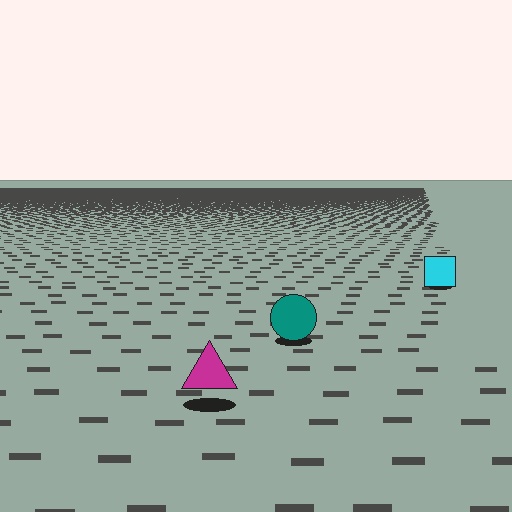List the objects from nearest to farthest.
From nearest to farthest: the magenta triangle, the teal circle, the cyan square.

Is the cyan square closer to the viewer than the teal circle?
No. The teal circle is closer — you can tell from the texture gradient: the ground texture is coarser near it.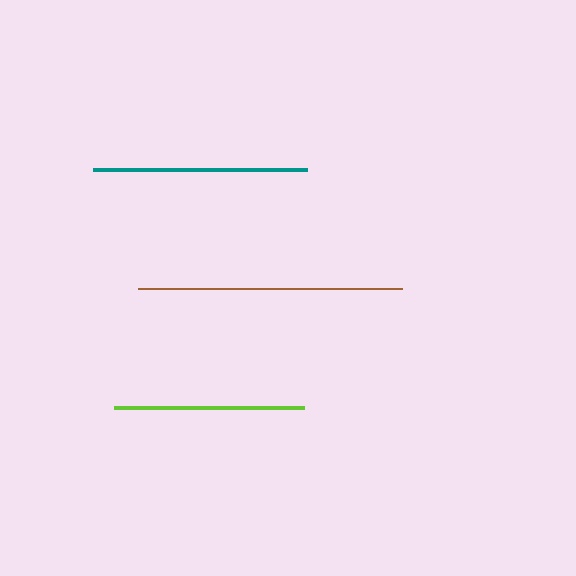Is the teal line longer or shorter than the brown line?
The brown line is longer than the teal line.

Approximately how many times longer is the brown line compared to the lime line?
The brown line is approximately 1.4 times the length of the lime line.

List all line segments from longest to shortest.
From longest to shortest: brown, teal, lime.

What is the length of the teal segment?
The teal segment is approximately 214 pixels long.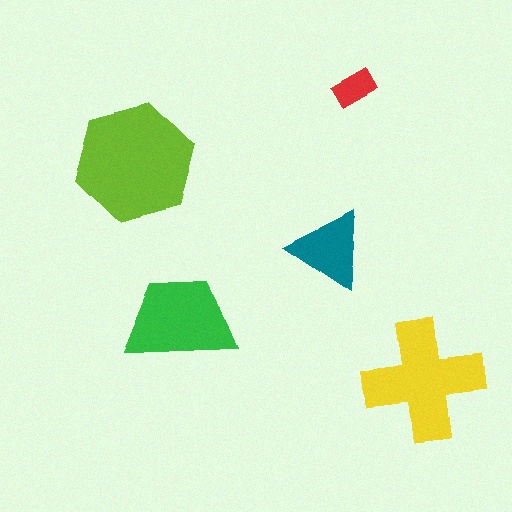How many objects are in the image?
There are 5 objects in the image.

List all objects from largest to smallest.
The lime hexagon, the yellow cross, the green trapezoid, the teal triangle, the red rectangle.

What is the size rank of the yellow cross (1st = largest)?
2nd.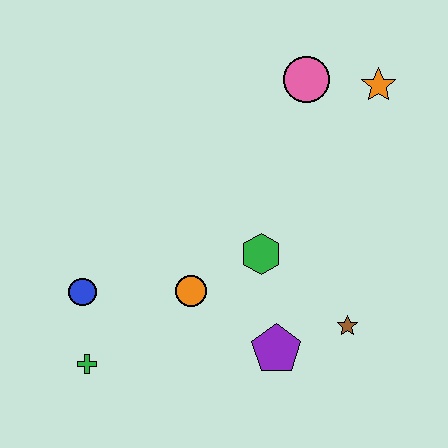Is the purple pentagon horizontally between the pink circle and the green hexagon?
Yes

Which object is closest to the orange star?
The pink circle is closest to the orange star.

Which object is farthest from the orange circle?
The orange star is farthest from the orange circle.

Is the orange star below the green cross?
No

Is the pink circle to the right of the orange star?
No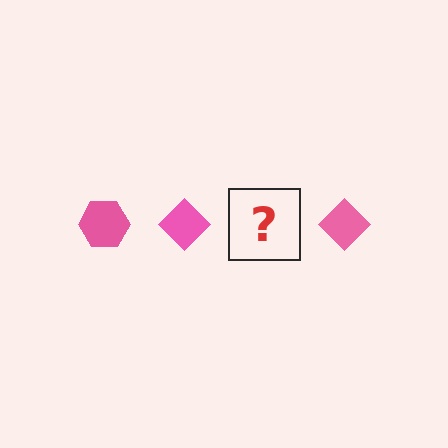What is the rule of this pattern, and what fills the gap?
The rule is that the pattern cycles through hexagon, diamond shapes in pink. The gap should be filled with a pink hexagon.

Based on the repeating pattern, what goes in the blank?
The blank should be a pink hexagon.